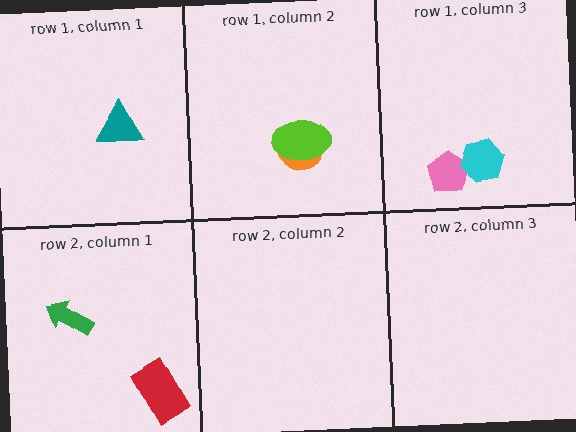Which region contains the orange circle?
The row 1, column 2 region.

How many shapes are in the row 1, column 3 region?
2.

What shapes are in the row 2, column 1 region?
The red rectangle, the green arrow.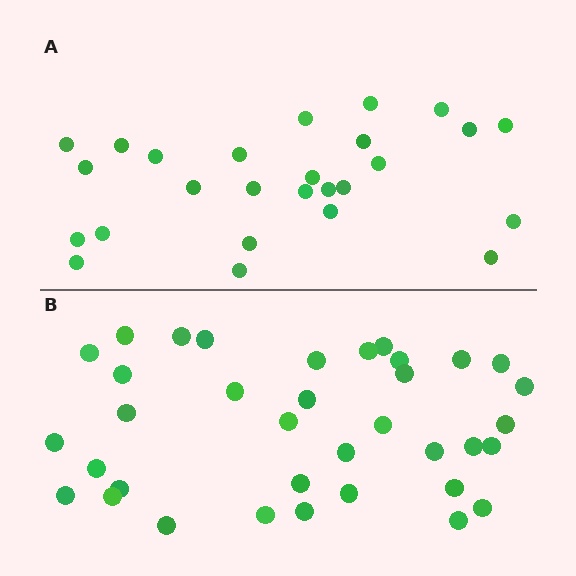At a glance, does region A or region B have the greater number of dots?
Region B (the bottom region) has more dots.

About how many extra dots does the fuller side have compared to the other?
Region B has roughly 10 or so more dots than region A.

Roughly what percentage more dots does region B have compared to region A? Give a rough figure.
About 40% more.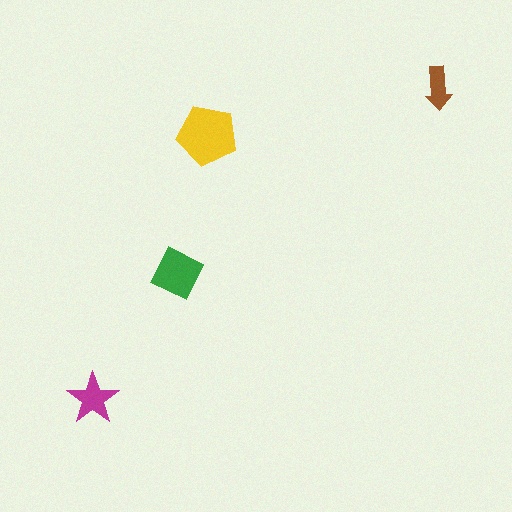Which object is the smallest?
The brown arrow.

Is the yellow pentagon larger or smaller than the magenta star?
Larger.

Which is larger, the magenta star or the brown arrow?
The magenta star.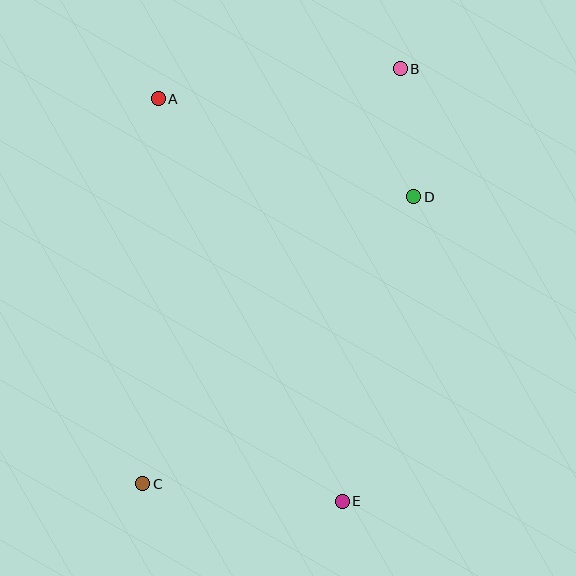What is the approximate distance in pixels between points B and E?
The distance between B and E is approximately 436 pixels.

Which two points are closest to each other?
Points B and D are closest to each other.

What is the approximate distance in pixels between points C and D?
The distance between C and D is approximately 394 pixels.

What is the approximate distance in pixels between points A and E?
The distance between A and E is approximately 443 pixels.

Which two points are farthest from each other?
Points B and C are farthest from each other.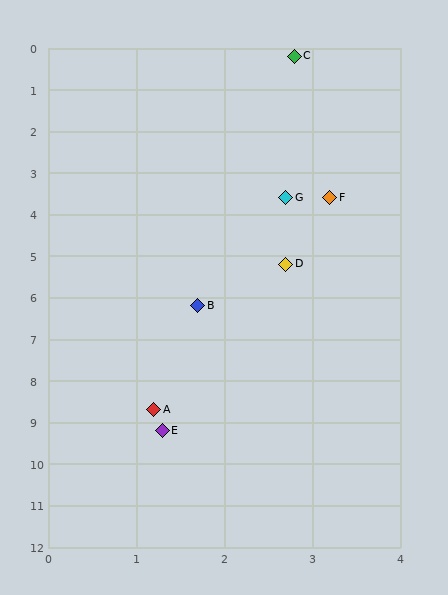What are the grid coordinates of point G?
Point G is at approximately (2.7, 3.6).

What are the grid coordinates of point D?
Point D is at approximately (2.7, 5.2).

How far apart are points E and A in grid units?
Points E and A are about 0.5 grid units apart.